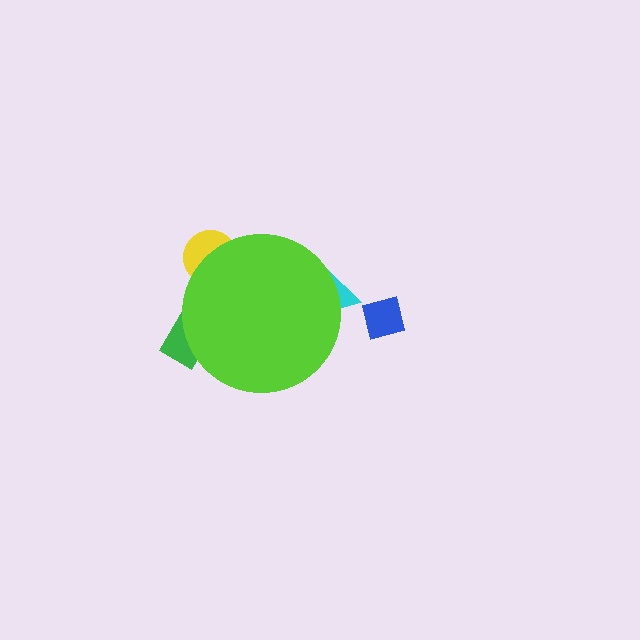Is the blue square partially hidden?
No, the blue square is fully visible.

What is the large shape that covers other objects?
A lime circle.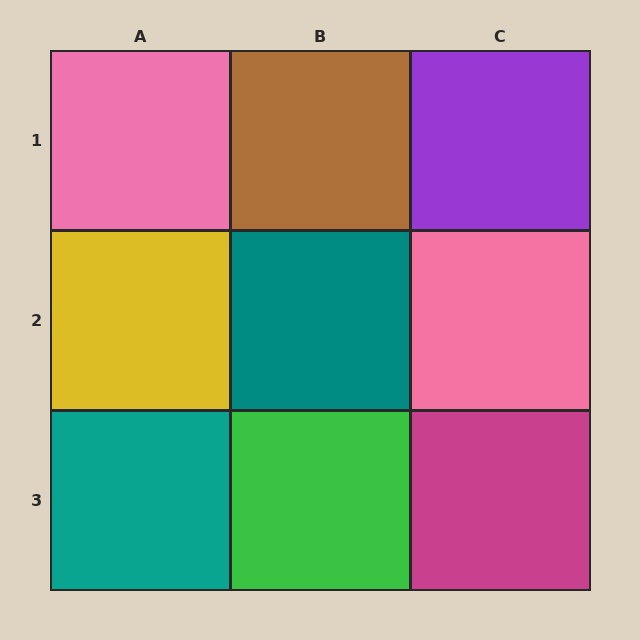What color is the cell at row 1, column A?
Pink.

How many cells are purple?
1 cell is purple.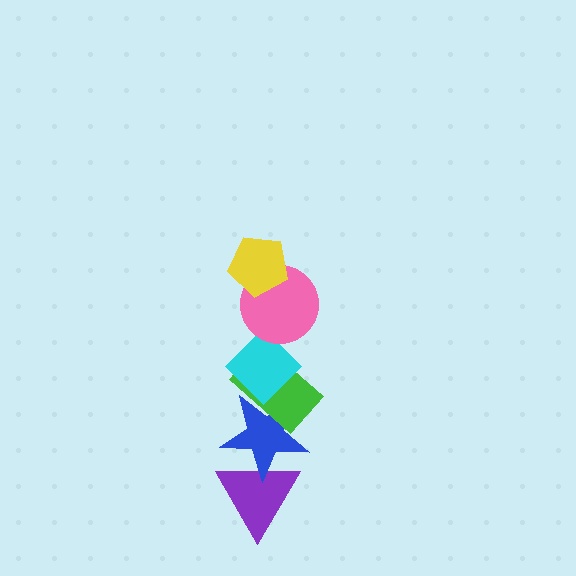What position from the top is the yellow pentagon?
The yellow pentagon is 1st from the top.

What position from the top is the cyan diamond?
The cyan diamond is 3rd from the top.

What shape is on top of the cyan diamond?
The pink circle is on top of the cyan diamond.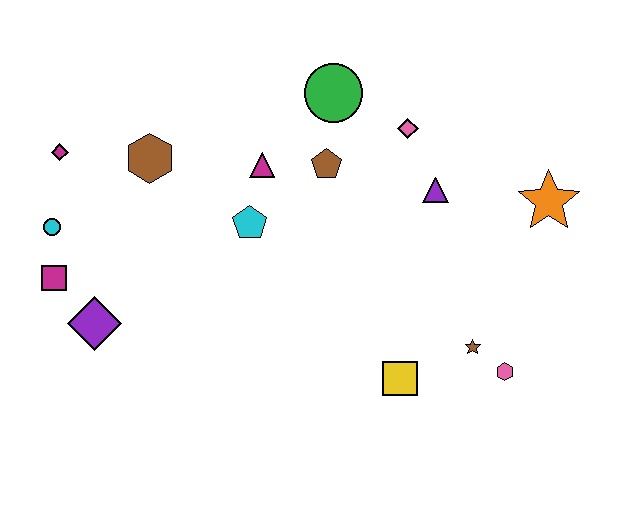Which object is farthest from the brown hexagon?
The pink hexagon is farthest from the brown hexagon.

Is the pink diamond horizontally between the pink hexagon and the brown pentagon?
Yes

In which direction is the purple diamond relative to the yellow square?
The purple diamond is to the left of the yellow square.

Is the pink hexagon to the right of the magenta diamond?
Yes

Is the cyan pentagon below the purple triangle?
Yes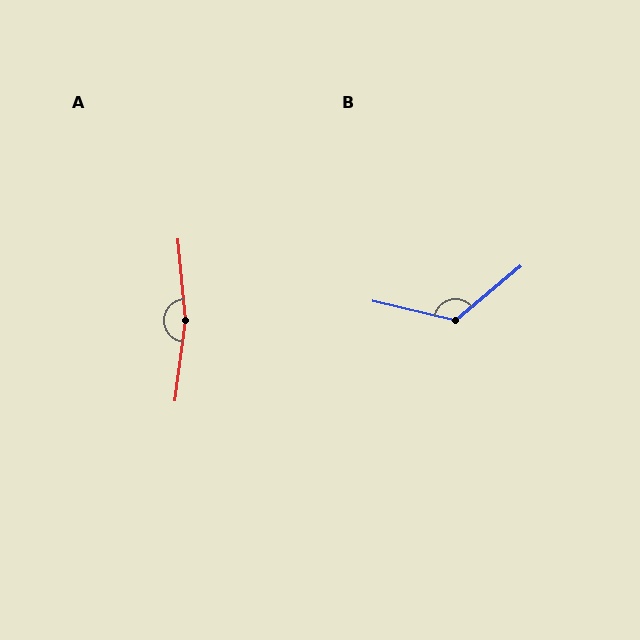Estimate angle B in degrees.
Approximately 127 degrees.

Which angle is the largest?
A, at approximately 167 degrees.